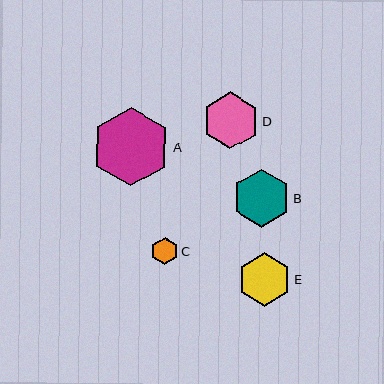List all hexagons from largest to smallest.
From largest to smallest: A, B, D, E, C.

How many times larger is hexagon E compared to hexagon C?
Hexagon E is approximately 1.9 times the size of hexagon C.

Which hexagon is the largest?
Hexagon A is the largest with a size of approximately 78 pixels.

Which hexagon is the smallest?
Hexagon C is the smallest with a size of approximately 28 pixels.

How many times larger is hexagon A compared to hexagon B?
Hexagon A is approximately 1.4 times the size of hexagon B.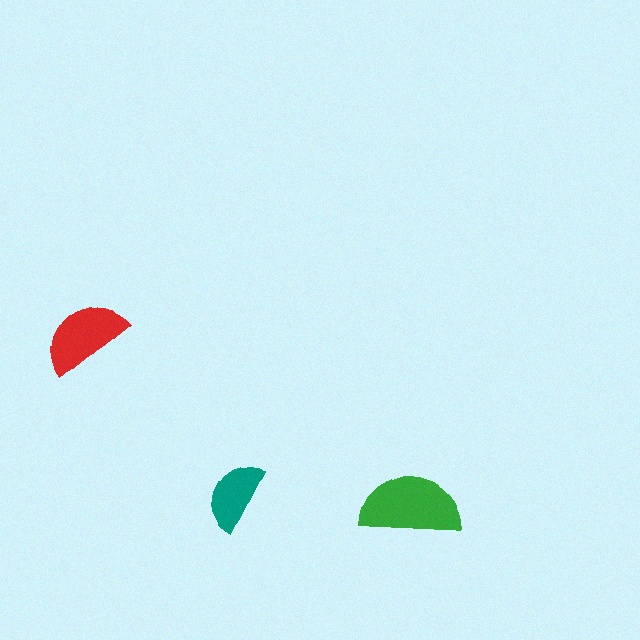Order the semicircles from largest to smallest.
the green one, the red one, the teal one.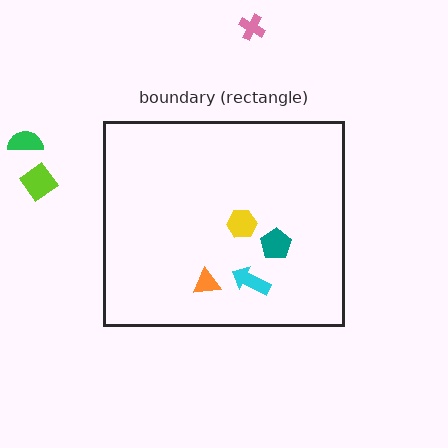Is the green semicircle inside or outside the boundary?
Outside.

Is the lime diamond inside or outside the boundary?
Outside.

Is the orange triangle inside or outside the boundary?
Inside.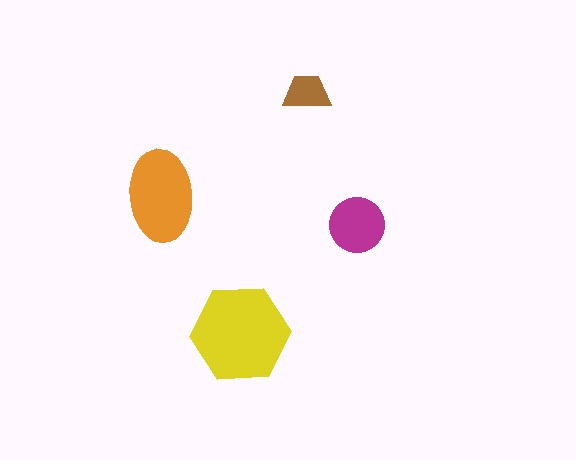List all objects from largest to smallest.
The yellow hexagon, the orange ellipse, the magenta circle, the brown trapezoid.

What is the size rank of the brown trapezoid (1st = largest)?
4th.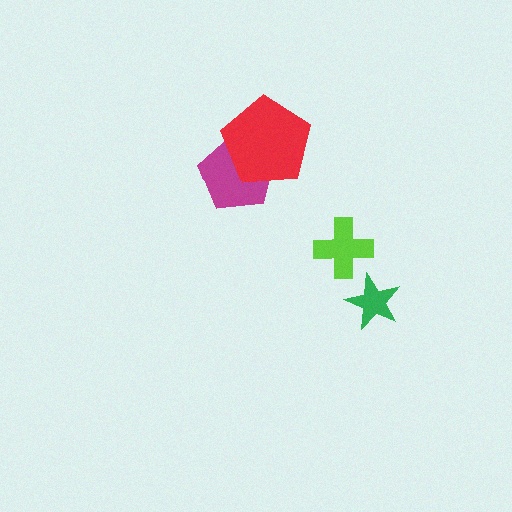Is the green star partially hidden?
No, no other shape covers it.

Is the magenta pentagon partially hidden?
Yes, it is partially covered by another shape.